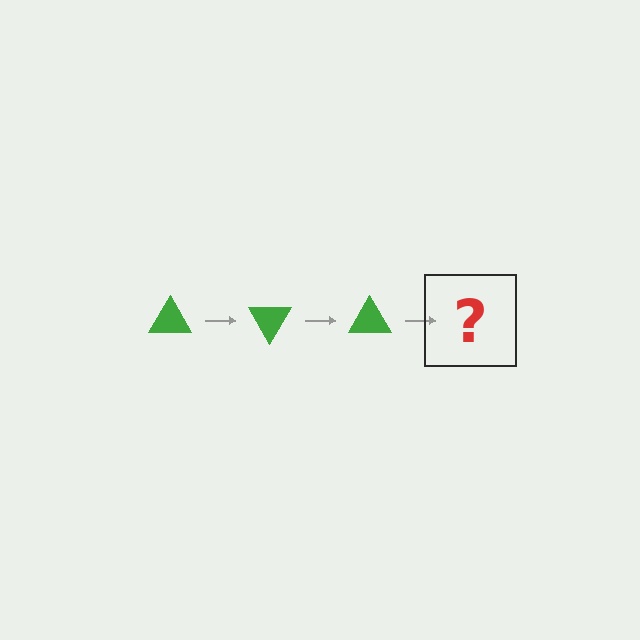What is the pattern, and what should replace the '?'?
The pattern is that the triangle rotates 60 degrees each step. The '?' should be a green triangle rotated 180 degrees.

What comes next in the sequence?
The next element should be a green triangle rotated 180 degrees.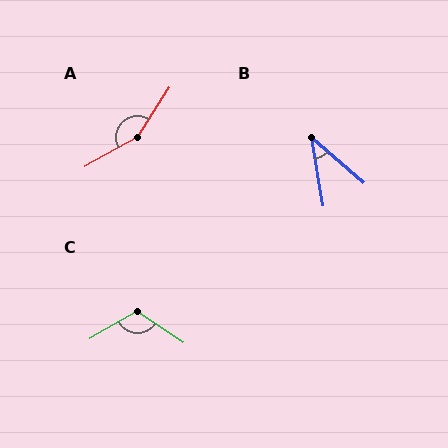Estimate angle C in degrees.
Approximately 116 degrees.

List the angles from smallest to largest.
B (40°), C (116°), A (152°).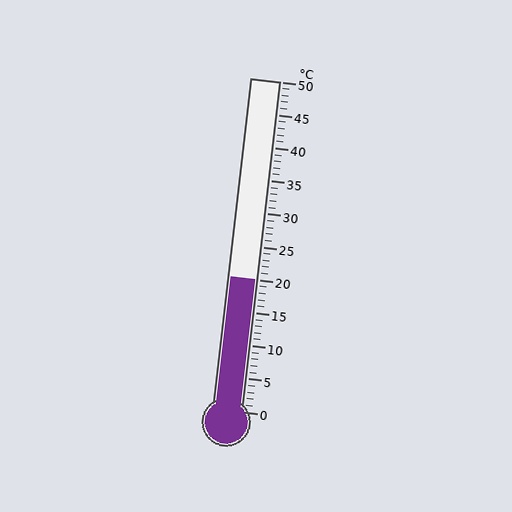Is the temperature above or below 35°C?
The temperature is below 35°C.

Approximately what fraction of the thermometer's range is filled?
The thermometer is filled to approximately 40% of its range.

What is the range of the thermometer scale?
The thermometer scale ranges from 0°C to 50°C.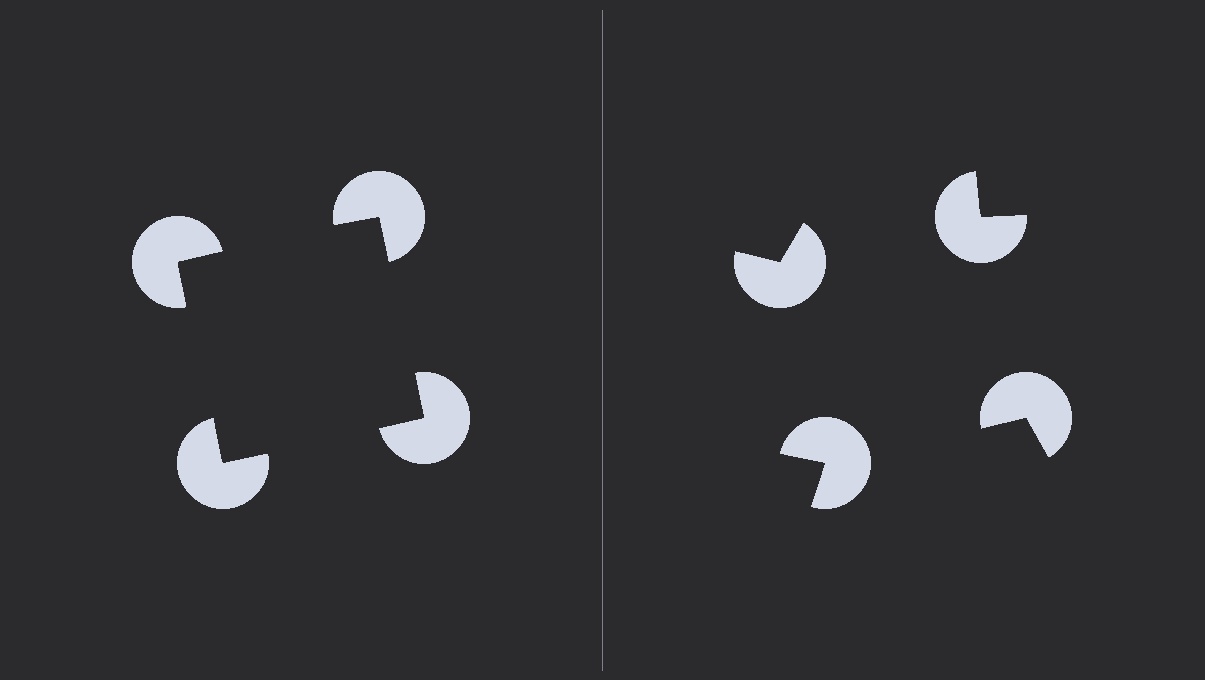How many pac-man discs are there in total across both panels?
8 — 4 on each side.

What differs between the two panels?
The pac-man discs are positioned identically on both sides; only the wedge orientations differ. On the left they align to a square; on the right they are misaligned.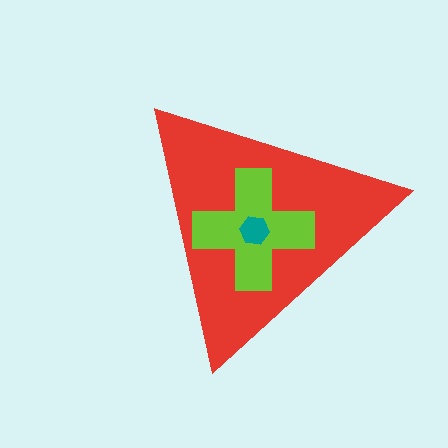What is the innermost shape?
The teal hexagon.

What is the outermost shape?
The red triangle.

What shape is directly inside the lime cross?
The teal hexagon.